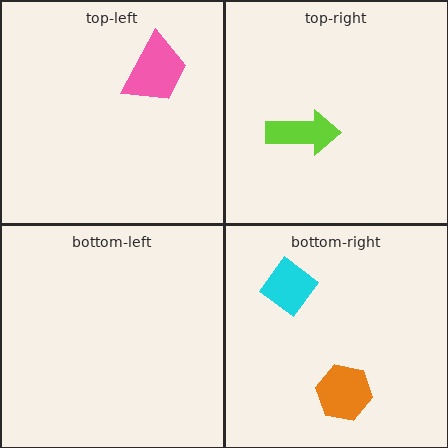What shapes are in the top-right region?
The lime arrow.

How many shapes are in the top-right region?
1.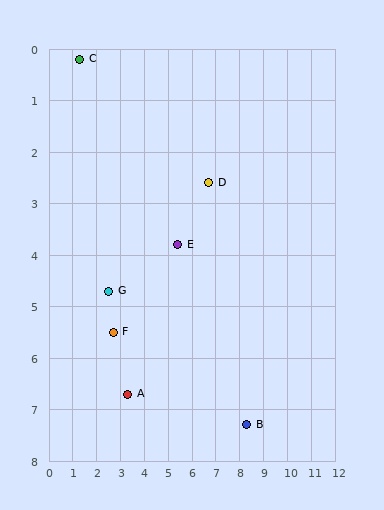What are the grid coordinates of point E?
Point E is at approximately (5.4, 3.8).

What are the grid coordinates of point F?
Point F is at approximately (2.7, 5.5).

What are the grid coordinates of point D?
Point D is at approximately (6.7, 2.6).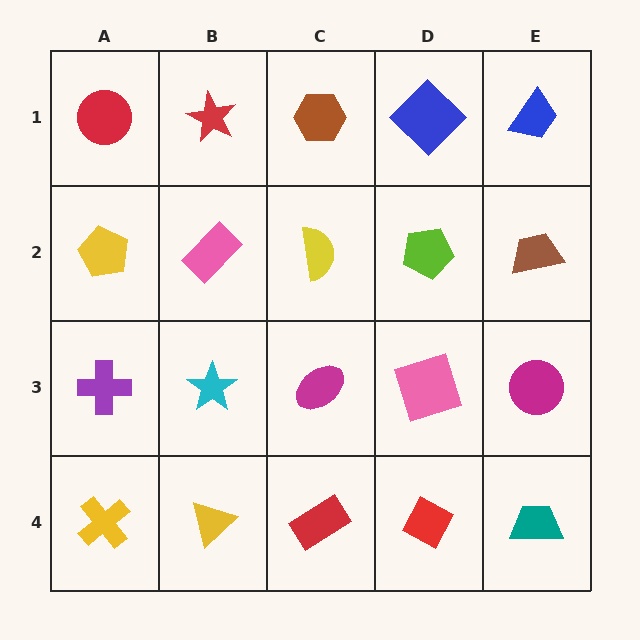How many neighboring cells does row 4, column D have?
3.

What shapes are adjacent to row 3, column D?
A lime pentagon (row 2, column D), a red diamond (row 4, column D), a magenta ellipse (row 3, column C), a magenta circle (row 3, column E).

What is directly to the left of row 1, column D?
A brown hexagon.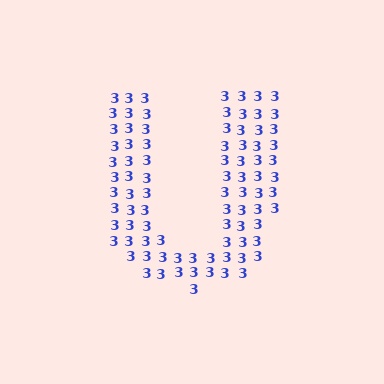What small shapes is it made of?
It is made of small digit 3's.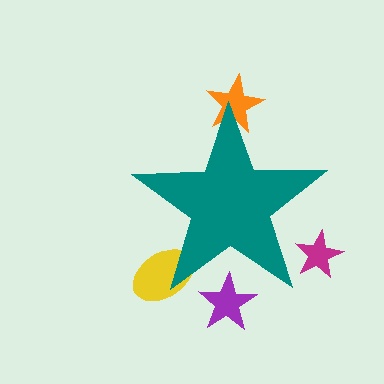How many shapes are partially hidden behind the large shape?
4 shapes are partially hidden.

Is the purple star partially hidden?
Yes, the purple star is partially hidden behind the teal star.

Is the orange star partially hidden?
Yes, the orange star is partially hidden behind the teal star.